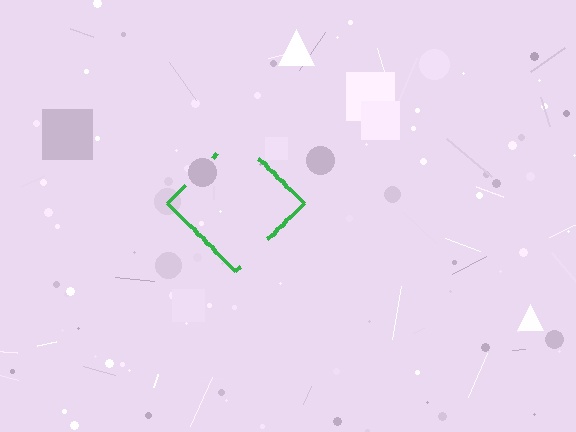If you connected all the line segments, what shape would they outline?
They would outline a diamond.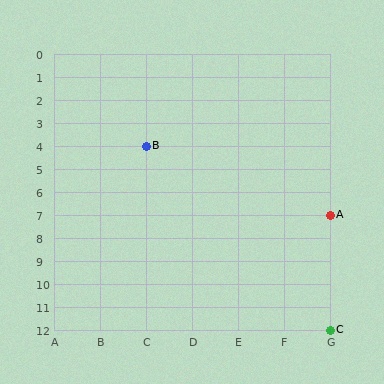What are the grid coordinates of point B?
Point B is at grid coordinates (C, 4).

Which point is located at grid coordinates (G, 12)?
Point C is at (G, 12).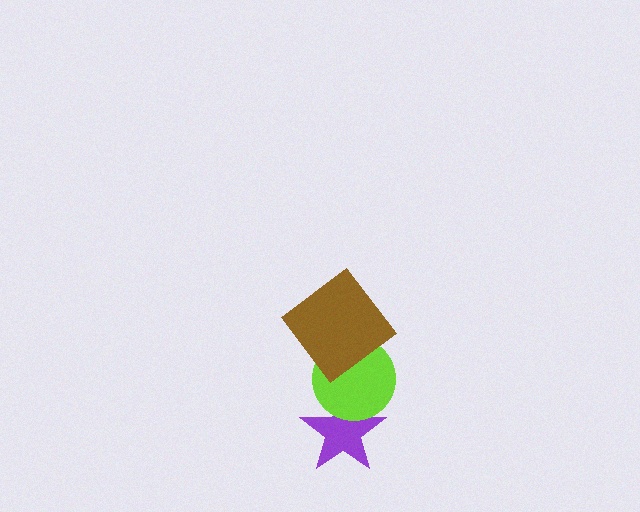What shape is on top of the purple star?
The lime circle is on top of the purple star.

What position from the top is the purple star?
The purple star is 3rd from the top.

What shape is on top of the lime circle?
The brown diamond is on top of the lime circle.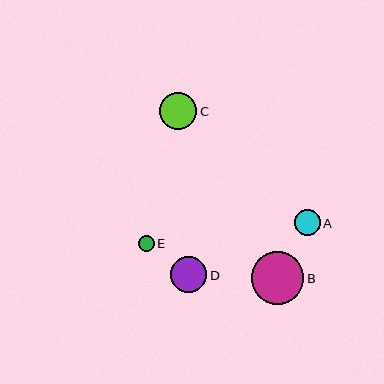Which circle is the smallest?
Circle E is the smallest with a size of approximately 16 pixels.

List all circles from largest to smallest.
From largest to smallest: B, C, D, A, E.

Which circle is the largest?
Circle B is the largest with a size of approximately 52 pixels.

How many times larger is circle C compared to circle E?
Circle C is approximately 2.4 times the size of circle E.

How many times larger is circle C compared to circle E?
Circle C is approximately 2.4 times the size of circle E.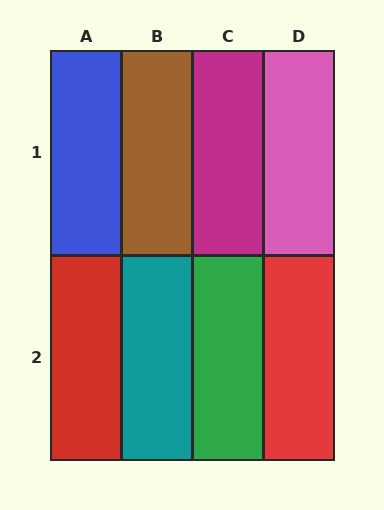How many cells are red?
2 cells are red.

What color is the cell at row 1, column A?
Blue.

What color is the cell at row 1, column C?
Magenta.